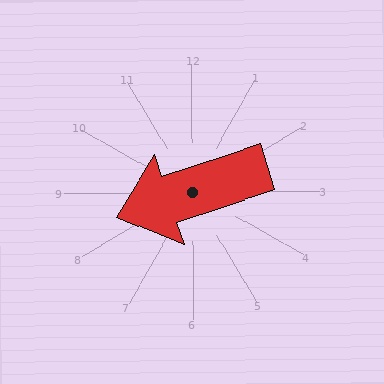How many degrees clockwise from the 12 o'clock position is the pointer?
Approximately 252 degrees.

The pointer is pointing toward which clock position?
Roughly 8 o'clock.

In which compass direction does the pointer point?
West.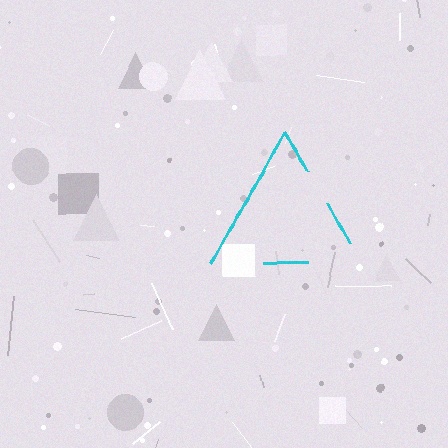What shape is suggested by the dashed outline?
The dashed outline suggests a triangle.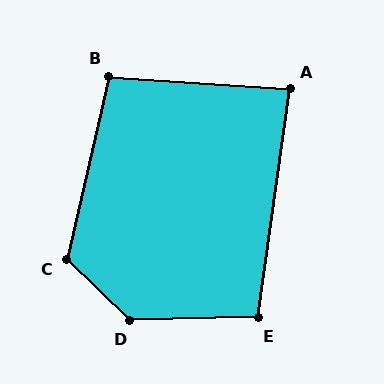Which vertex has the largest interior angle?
D, at approximately 135 degrees.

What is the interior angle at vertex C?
Approximately 121 degrees (obtuse).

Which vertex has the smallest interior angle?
A, at approximately 86 degrees.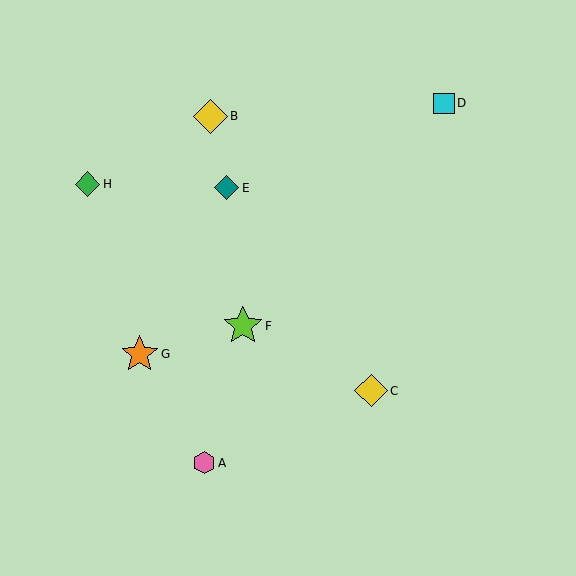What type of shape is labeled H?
Shape H is a green diamond.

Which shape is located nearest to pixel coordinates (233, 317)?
The lime star (labeled F) at (243, 326) is nearest to that location.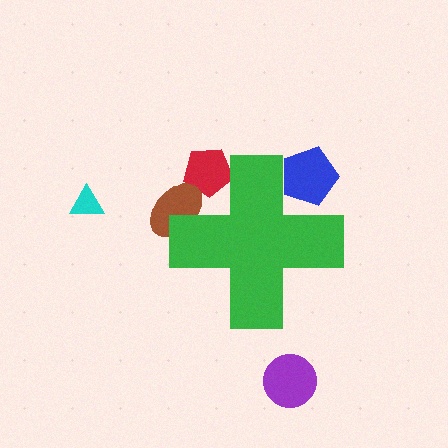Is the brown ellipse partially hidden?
Yes, the brown ellipse is partially hidden behind the green cross.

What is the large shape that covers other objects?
A green cross.